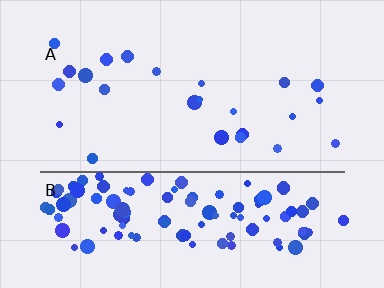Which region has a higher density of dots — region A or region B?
B (the bottom).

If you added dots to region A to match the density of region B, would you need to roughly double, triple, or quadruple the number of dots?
Approximately quadruple.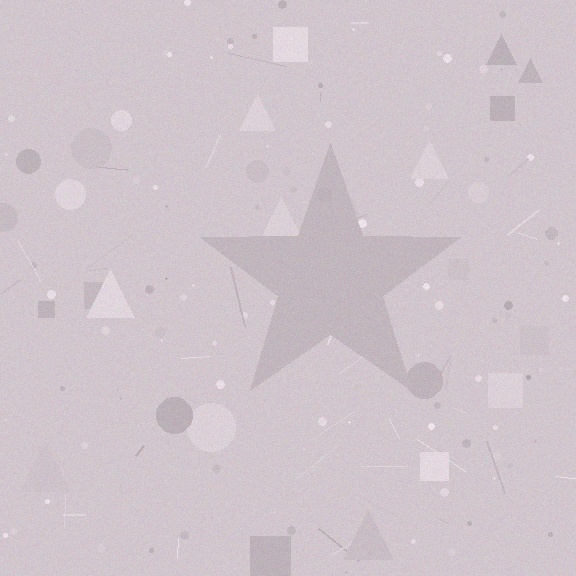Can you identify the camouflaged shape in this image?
The camouflaged shape is a star.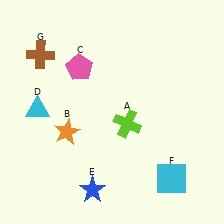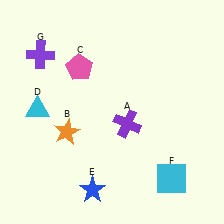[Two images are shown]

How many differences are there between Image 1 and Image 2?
There are 2 differences between the two images.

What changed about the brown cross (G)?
In Image 1, G is brown. In Image 2, it changed to purple.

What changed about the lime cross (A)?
In Image 1, A is lime. In Image 2, it changed to purple.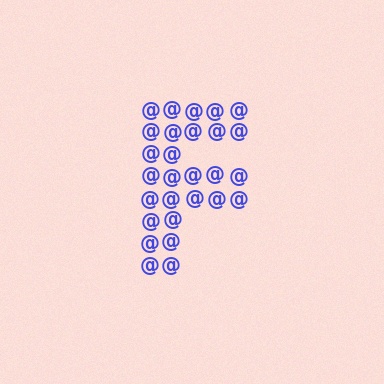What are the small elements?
The small elements are at signs.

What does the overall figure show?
The overall figure shows the letter F.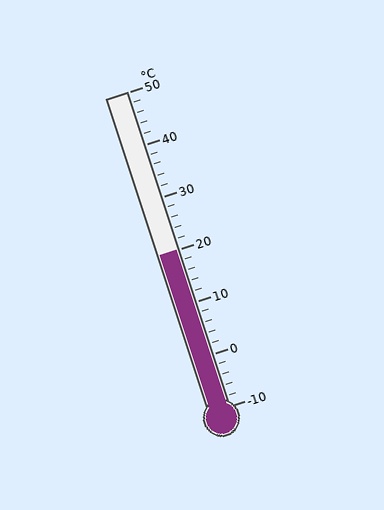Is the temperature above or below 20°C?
The temperature is at 20°C.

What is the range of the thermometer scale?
The thermometer scale ranges from -10°C to 50°C.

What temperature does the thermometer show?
The thermometer shows approximately 20°C.